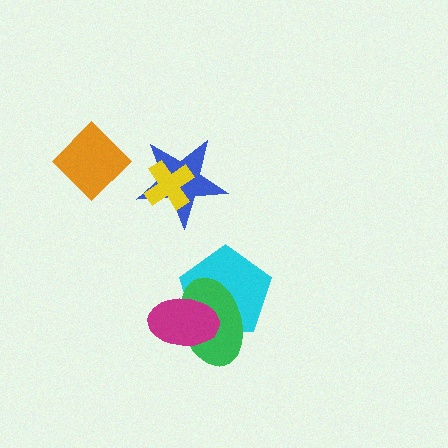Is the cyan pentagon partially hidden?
Yes, it is partially covered by another shape.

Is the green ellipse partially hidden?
Yes, it is partially covered by another shape.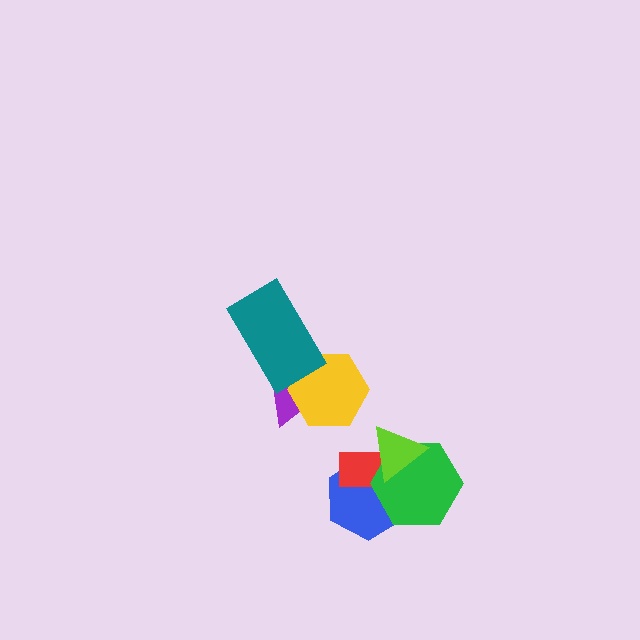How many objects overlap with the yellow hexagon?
2 objects overlap with the yellow hexagon.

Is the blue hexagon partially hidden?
Yes, it is partially covered by another shape.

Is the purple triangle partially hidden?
Yes, it is partially covered by another shape.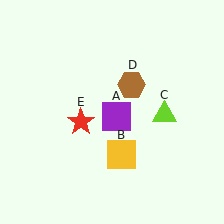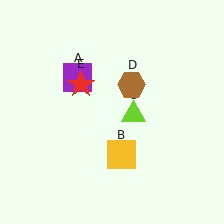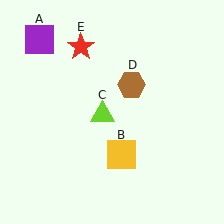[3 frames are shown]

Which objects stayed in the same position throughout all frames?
Yellow square (object B) and brown hexagon (object D) remained stationary.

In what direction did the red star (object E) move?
The red star (object E) moved up.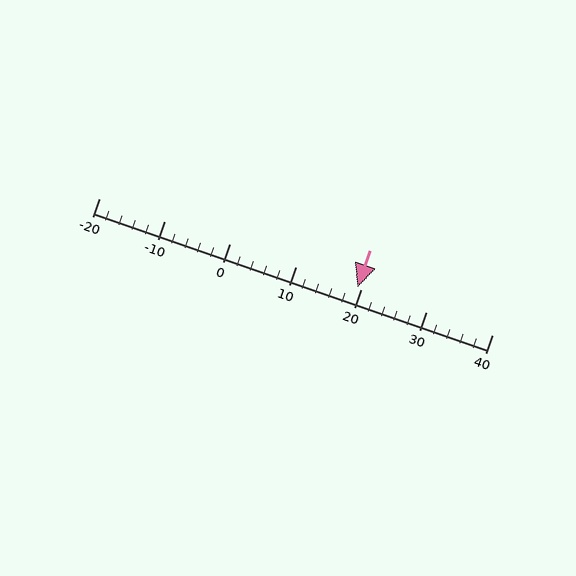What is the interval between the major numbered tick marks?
The major tick marks are spaced 10 units apart.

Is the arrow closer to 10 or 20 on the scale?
The arrow is closer to 20.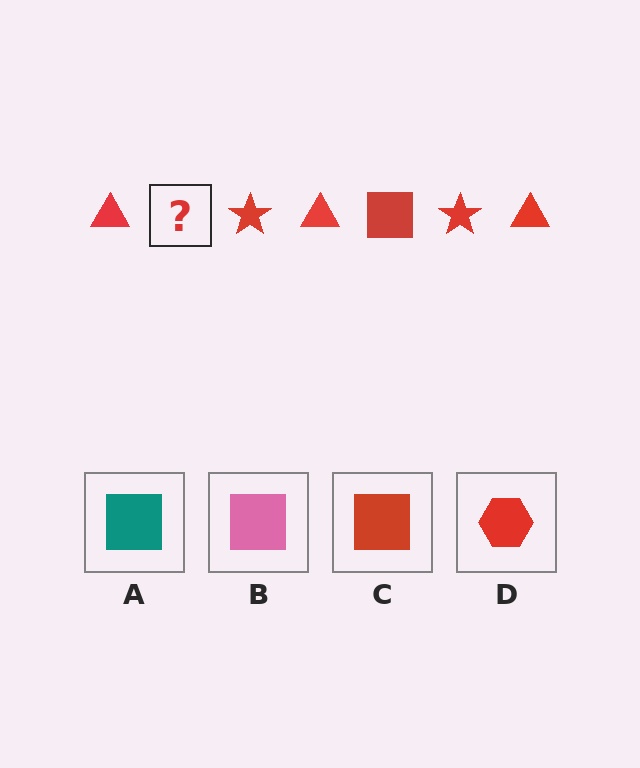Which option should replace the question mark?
Option C.